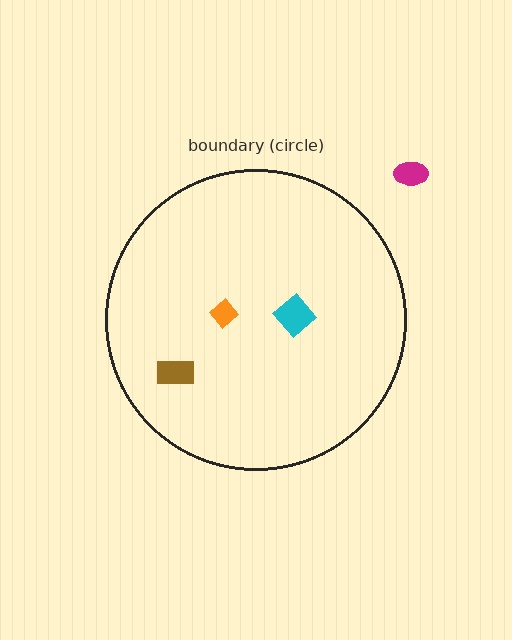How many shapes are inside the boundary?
3 inside, 1 outside.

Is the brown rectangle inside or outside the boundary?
Inside.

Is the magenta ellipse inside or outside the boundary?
Outside.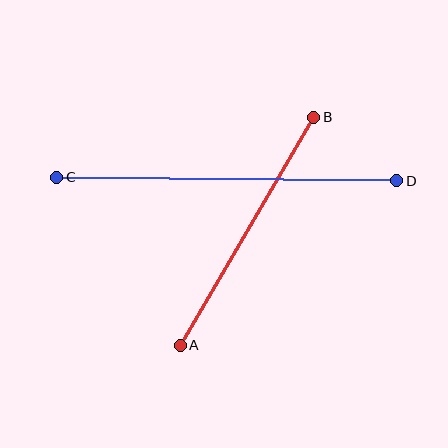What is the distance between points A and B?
The distance is approximately 264 pixels.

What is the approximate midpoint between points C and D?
The midpoint is at approximately (227, 179) pixels.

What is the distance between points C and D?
The distance is approximately 340 pixels.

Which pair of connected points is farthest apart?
Points C and D are farthest apart.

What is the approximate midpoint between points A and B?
The midpoint is at approximately (247, 231) pixels.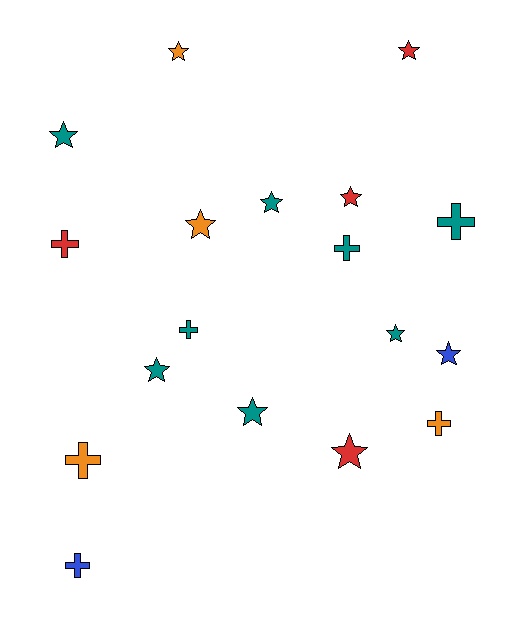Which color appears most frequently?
Teal, with 8 objects.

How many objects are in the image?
There are 18 objects.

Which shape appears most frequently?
Star, with 11 objects.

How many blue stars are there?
There is 1 blue star.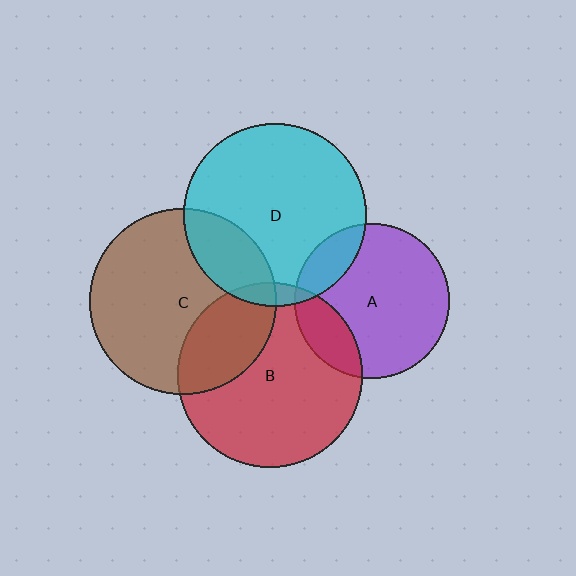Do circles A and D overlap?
Yes.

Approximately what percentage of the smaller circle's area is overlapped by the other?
Approximately 15%.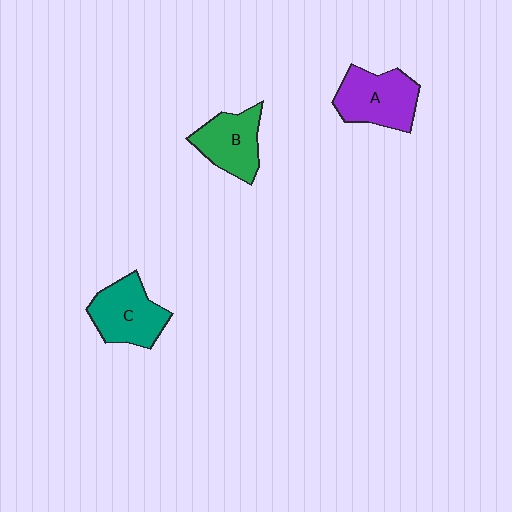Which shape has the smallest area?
Shape B (green).